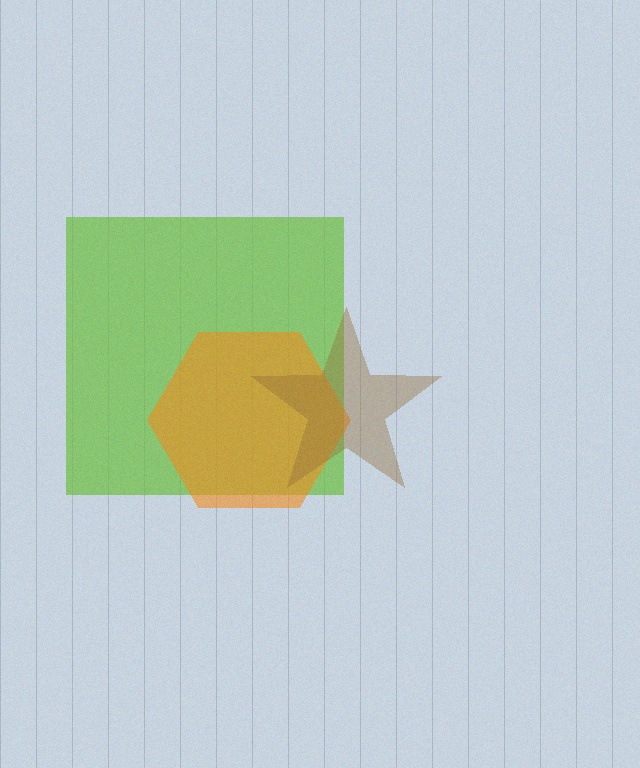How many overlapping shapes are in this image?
There are 3 overlapping shapes in the image.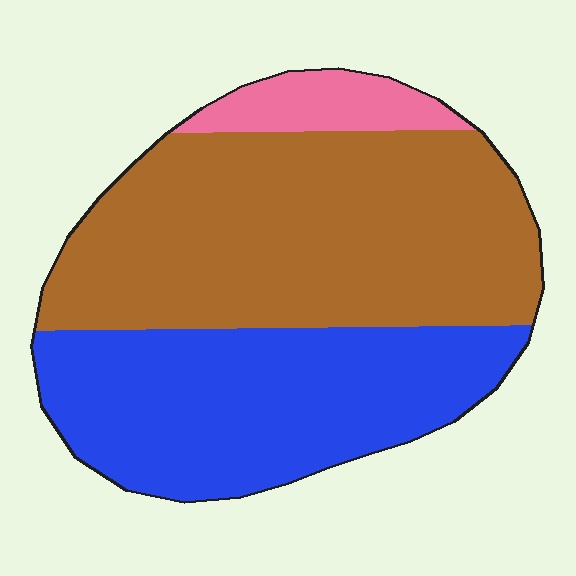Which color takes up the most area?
Brown, at roughly 55%.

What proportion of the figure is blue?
Blue takes up about two fifths (2/5) of the figure.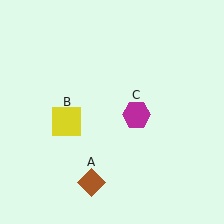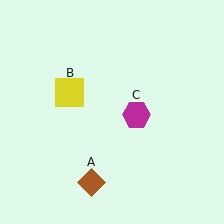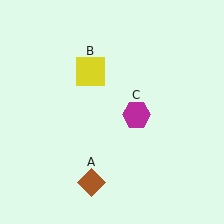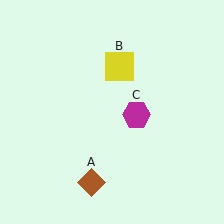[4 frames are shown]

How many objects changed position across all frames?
1 object changed position: yellow square (object B).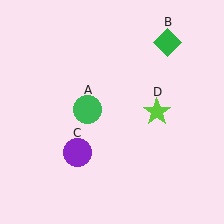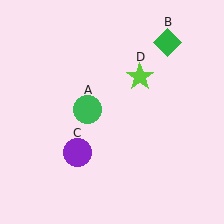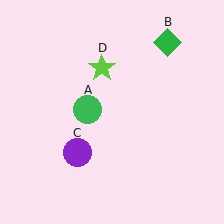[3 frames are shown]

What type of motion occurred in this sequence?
The lime star (object D) rotated counterclockwise around the center of the scene.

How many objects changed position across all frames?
1 object changed position: lime star (object D).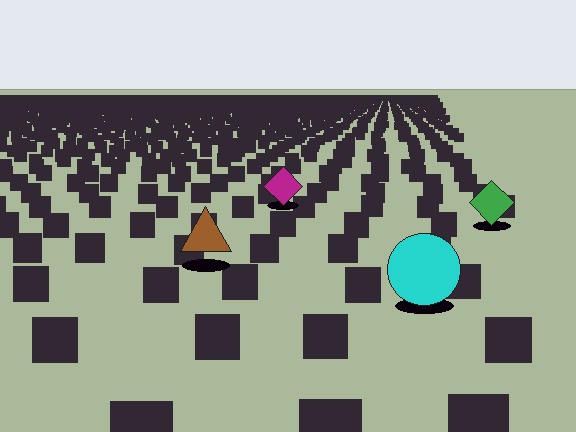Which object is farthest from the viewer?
The magenta diamond is farthest from the viewer. It appears smaller and the ground texture around it is denser.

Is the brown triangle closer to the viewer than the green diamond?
Yes. The brown triangle is closer — you can tell from the texture gradient: the ground texture is coarser near it.